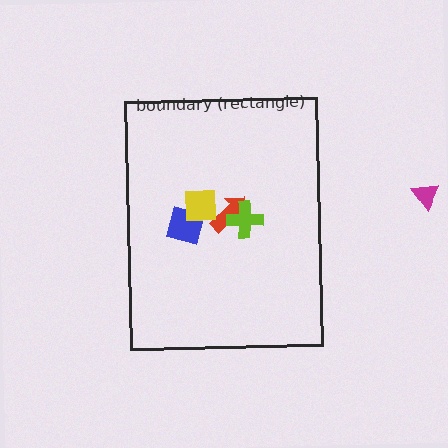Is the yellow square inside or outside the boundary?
Inside.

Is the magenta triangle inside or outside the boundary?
Outside.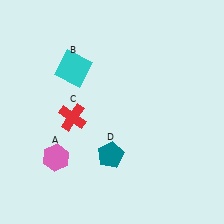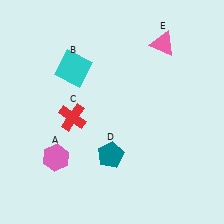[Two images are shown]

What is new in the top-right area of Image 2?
A pink triangle (E) was added in the top-right area of Image 2.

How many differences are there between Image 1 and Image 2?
There is 1 difference between the two images.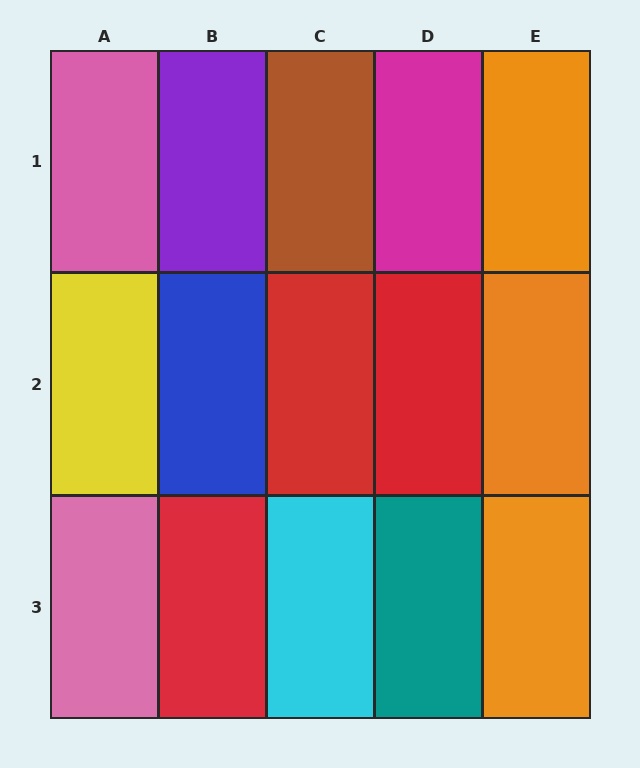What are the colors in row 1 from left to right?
Pink, purple, brown, magenta, orange.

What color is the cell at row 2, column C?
Red.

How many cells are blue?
1 cell is blue.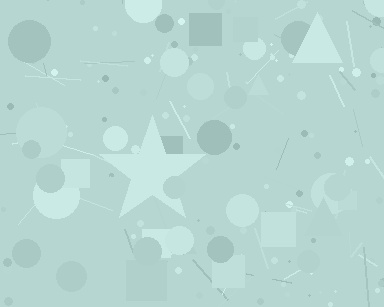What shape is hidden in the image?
A star is hidden in the image.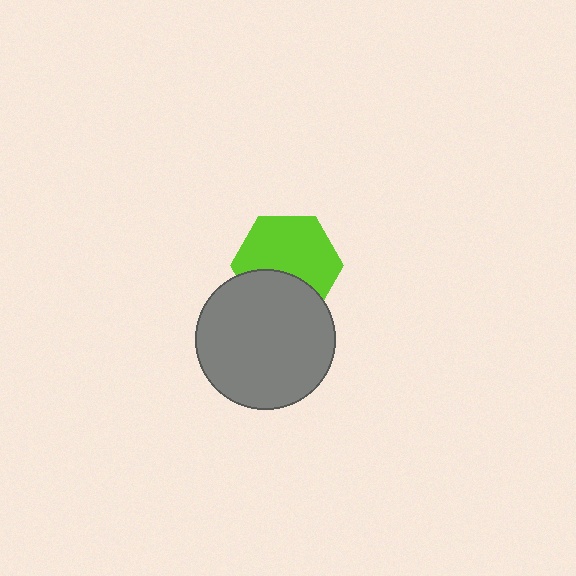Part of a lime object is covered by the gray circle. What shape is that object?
It is a hexagon.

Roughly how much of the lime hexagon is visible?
Most of it is visible (roughly 65%).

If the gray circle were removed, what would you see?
You would see the complete lime hexagon.